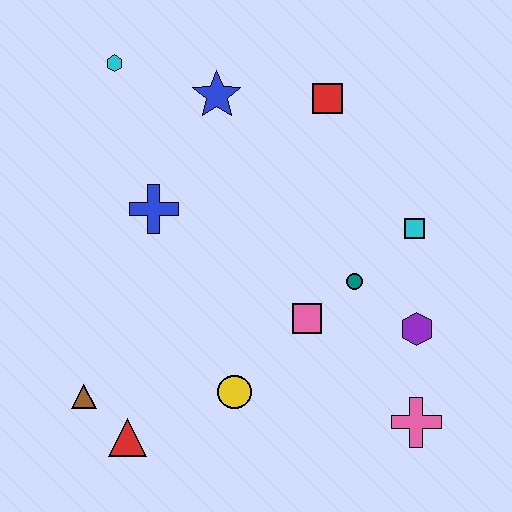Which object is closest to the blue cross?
The blue star is closest to the blue cross.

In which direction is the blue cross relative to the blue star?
The blue cross is below the blue star.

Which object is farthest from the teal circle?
The cyan hexagon is farthest from the teal circle.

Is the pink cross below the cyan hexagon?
Yes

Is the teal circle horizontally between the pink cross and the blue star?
Yes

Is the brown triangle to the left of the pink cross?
Yes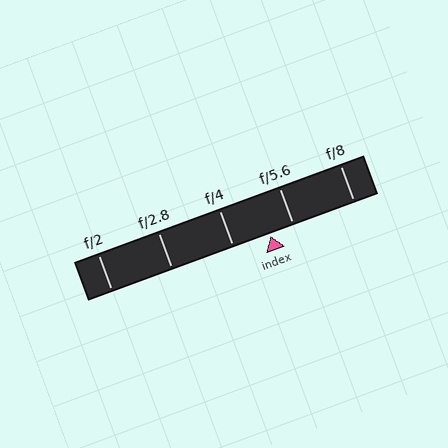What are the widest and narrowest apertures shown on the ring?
The widest aperture shown is f/2 and the narrowest is f/8.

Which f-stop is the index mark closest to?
The index mark is closest to f/5.6.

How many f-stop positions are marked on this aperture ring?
There are 5 f-stop positions marked.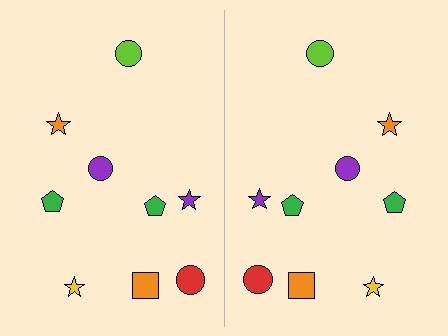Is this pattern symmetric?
Yes, this pattern has bilateral (reflection) symmetry.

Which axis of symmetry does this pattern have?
The pattern has a vertical axis of symmetry running through the center of the image.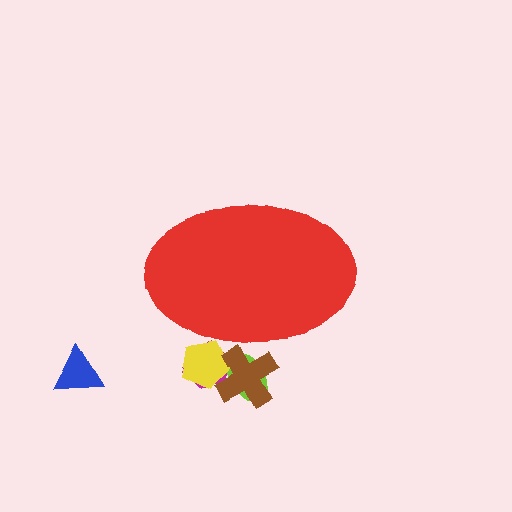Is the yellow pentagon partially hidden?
Yes, the yellow pentagon is partially hidden behind the red ellipse.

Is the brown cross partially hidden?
Yes, the brown cross is partially hidden behind the red ellipse.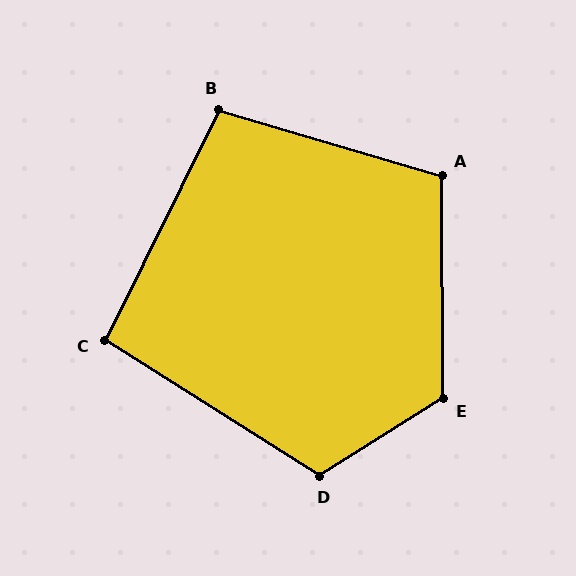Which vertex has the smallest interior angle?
C, at approximately 96 degrees.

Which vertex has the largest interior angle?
E, at approximately 122 degrees.